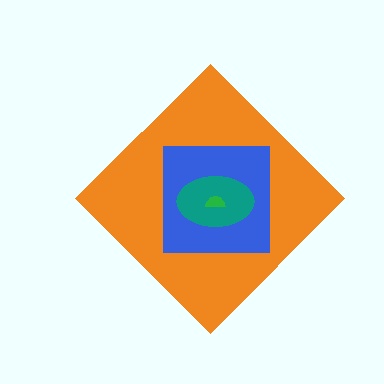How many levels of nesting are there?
4.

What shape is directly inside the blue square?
The teal ellipse.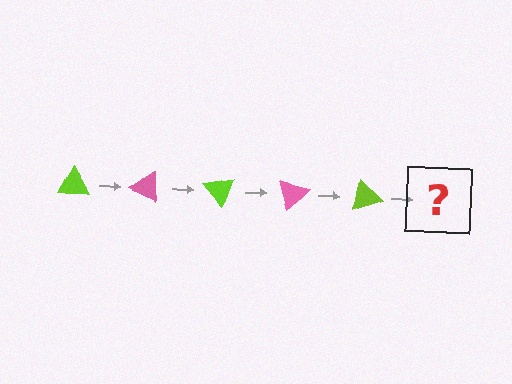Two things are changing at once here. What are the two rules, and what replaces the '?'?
The two rules are that it rotates 25 degrees each step and the color cycles through lime and pink. The '?' should be a pink triangle, rotated 125 degrees from the start.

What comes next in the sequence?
The next element should be a pink triangle, rotated 125 degrees from the start.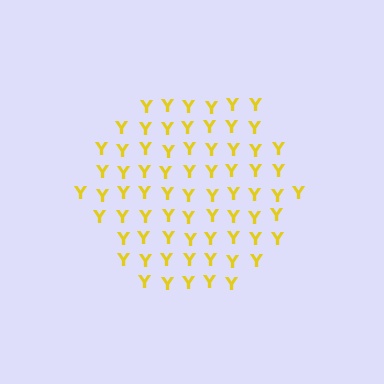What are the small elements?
The small elements are letter Y's.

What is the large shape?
The large shape is a hexagon.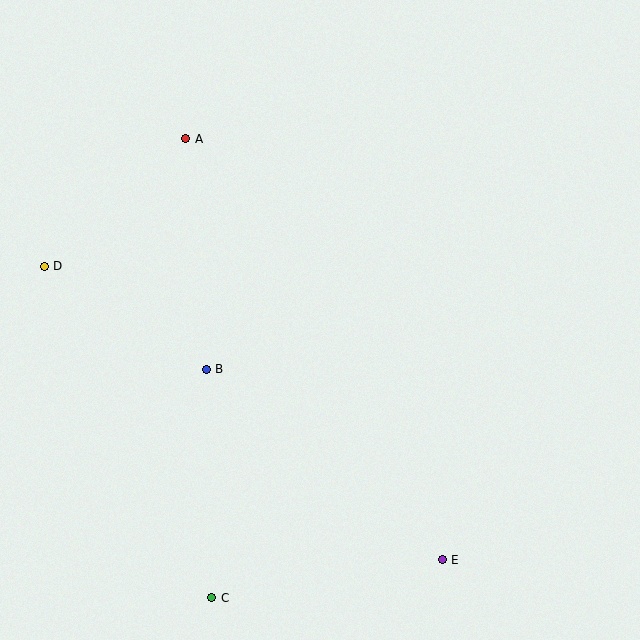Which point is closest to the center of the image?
Point B at (206, 369) is closest to the center.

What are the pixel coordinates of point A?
Point A is at (186, 139).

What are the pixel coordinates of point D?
Point D is at (44, 266).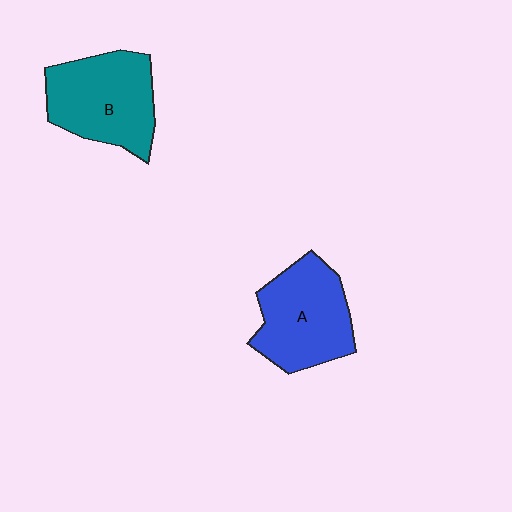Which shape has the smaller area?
Shape A (blue).